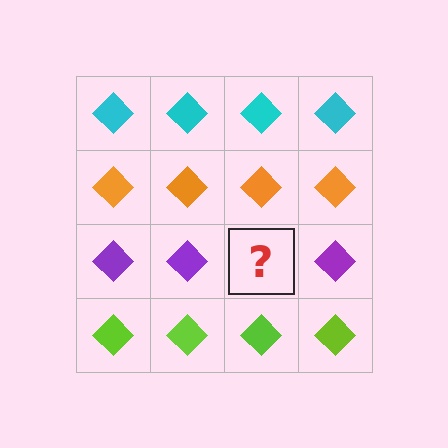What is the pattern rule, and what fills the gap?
The rule is that each row has a consistent color. The gap should be filled with a purple diamond.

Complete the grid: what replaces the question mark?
The question mark should be replaced with a purple diamond.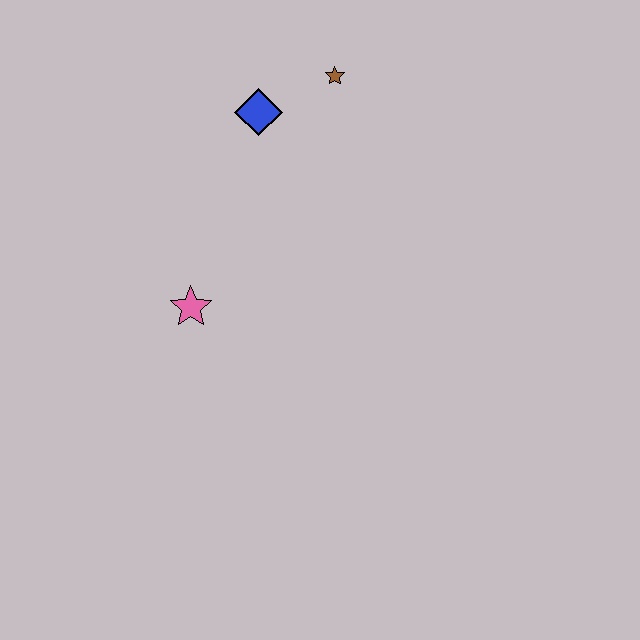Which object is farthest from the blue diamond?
The pink star is farthest from the blue diamond.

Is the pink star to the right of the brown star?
No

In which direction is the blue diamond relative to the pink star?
The blue diamond is above the pink star.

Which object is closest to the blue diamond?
The brown star is closest to the blue diamond.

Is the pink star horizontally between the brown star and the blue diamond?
No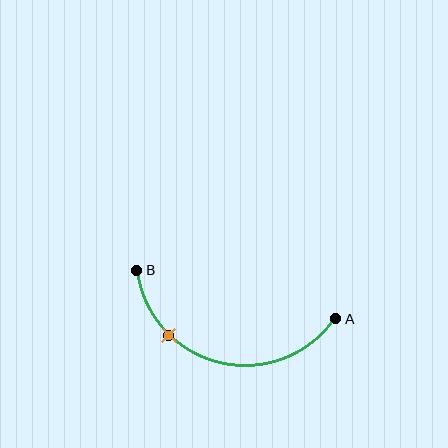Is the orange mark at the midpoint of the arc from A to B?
No. The orange mark lies on the arc but is closer to endpoint B. The arc midpoint would be at the point on the curve equidistant along the arc from both A and B.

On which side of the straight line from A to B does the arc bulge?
The arc bulges below the straight line connecting A and B.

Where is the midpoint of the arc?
The arc midpoint is the point on the curve farthest from the straight line joining A and B. It sits below that line.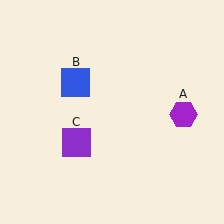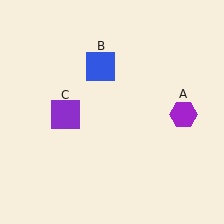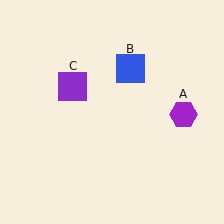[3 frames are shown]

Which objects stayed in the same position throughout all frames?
Purple hexagon (object A) remained stationary.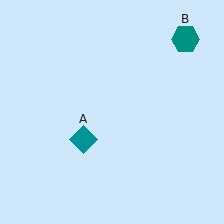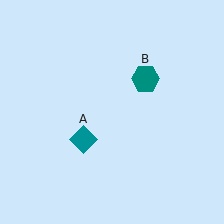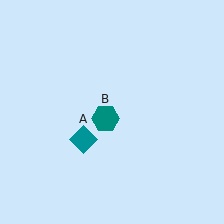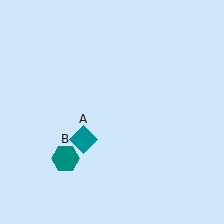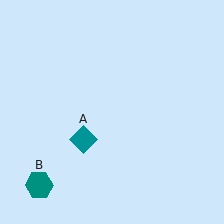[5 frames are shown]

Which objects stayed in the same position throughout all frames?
Teal diamond (object A) remained stationary.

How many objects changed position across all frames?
1 object changed position: teal hexagon (object B).